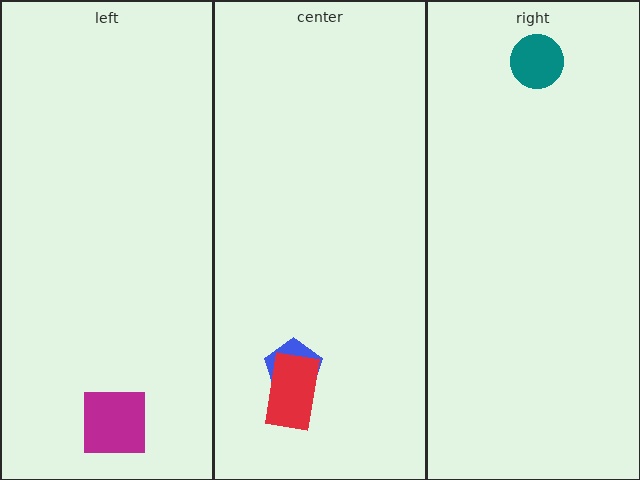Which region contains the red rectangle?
The center region.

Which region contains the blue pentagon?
The center region.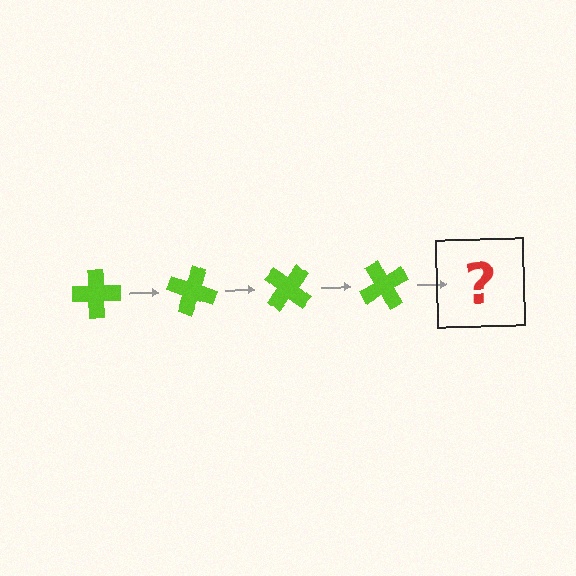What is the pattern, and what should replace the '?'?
The pattern is that the cross rotates 20 degrees each step. The '?' should be a lime cross rotated 80 degrees.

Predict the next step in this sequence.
The next step is a lime cross rotated 80 degrees.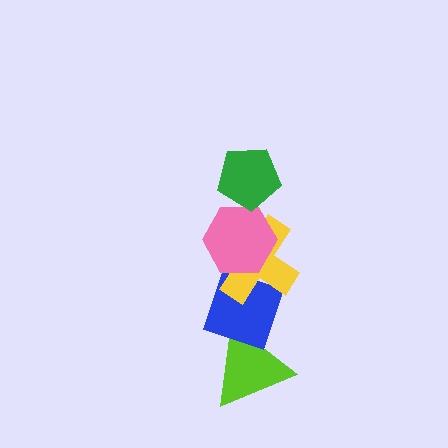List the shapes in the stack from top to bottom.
From top to bottom: the green pentagon, the pink hexagon, the yellow cross, the blue diamond, the lime triangle.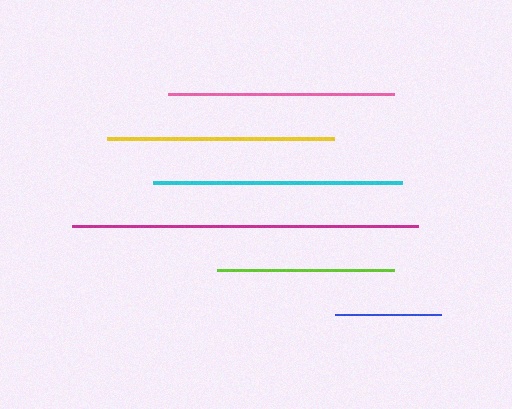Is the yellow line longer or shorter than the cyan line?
The cyan line is longer than the yellow line.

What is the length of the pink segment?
The pink segment is approximately 225 pixels long.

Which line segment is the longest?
The magenta line is the longest at approximately 346 pixels.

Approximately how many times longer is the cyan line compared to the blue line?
The cyan line is approximately 2.4 times the length of the blue line.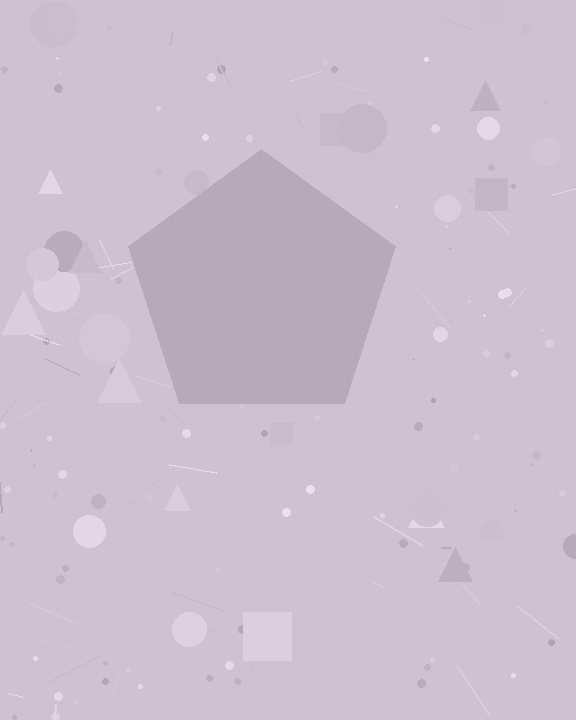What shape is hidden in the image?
A pentagon is hidden in the image.